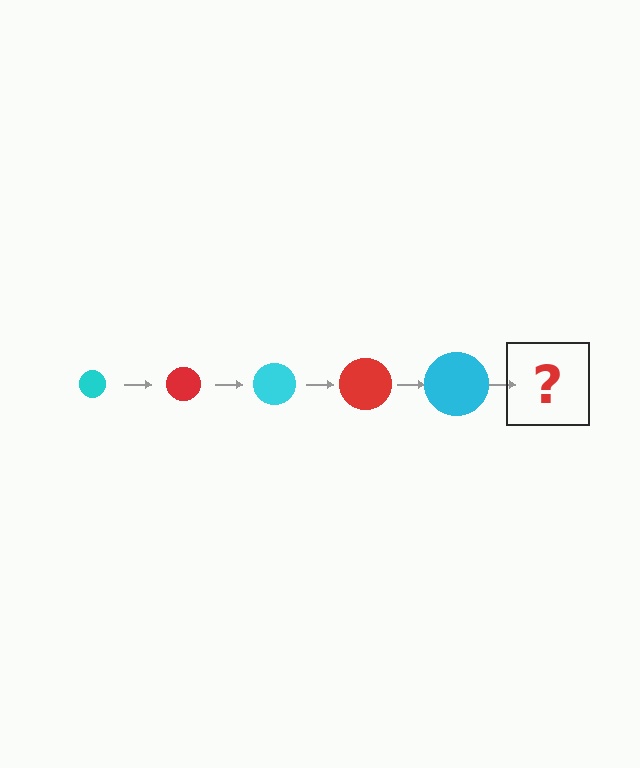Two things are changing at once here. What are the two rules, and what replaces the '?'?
The two rules are that the circle grows larger each step and the color cycles through cyan and red. The '?' should be a red circle, larger than the previous one.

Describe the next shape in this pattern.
It should be a red circle, larger than the previous one.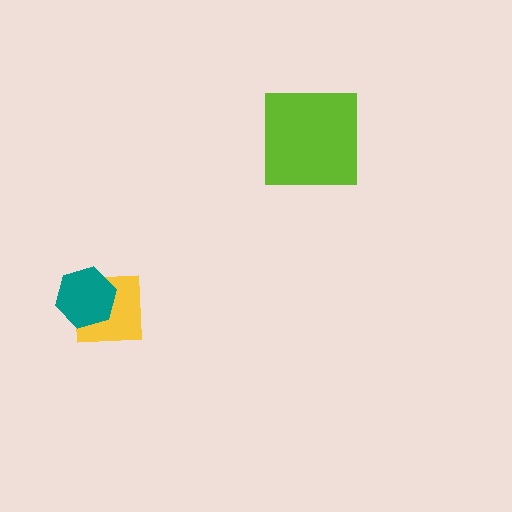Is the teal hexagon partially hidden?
No, no other shape covers it.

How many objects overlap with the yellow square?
1 object overlaps with the yellow square.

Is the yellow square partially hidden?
Yes, it is partially covered by another shape.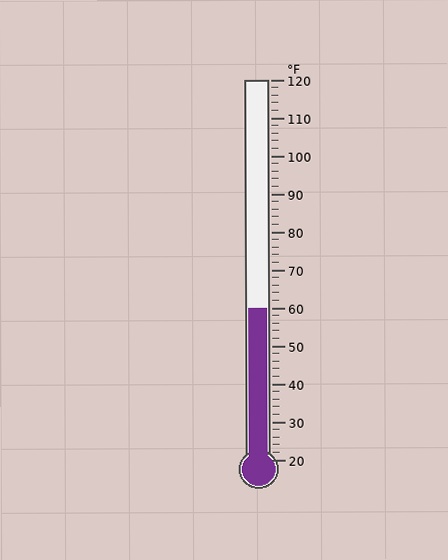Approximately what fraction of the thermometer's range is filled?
The thermometer is filled to approximately 40% of its range.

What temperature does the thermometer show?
The thermometer shows approximately 60°F.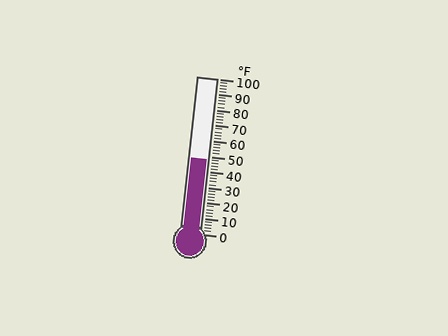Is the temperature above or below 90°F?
The temperature is below 90°F.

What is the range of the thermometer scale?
The thermometer scale ranges from 0°F to 100°F.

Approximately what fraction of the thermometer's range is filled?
The thermometer is filled to approximately 50% of its range.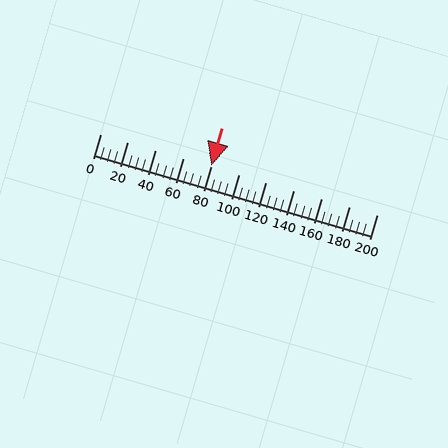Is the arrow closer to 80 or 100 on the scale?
The arrow is closer to 80.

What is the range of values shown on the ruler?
The ruler shows values from 0 to 200.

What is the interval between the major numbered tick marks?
The major tick marks are spaced 20 units apart.